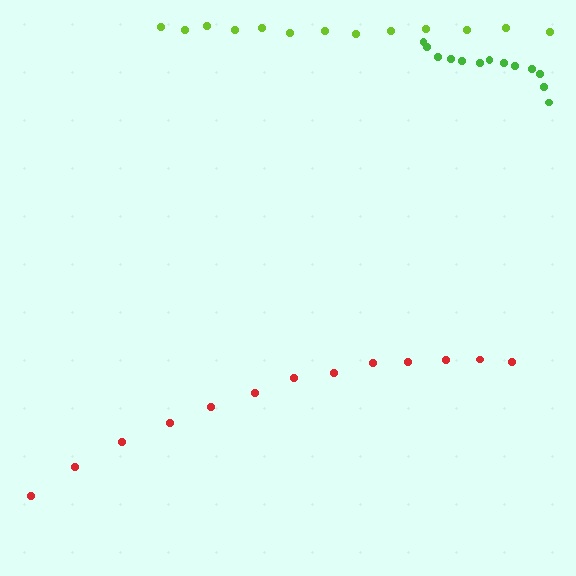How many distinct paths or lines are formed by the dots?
There are 3 distinct paths.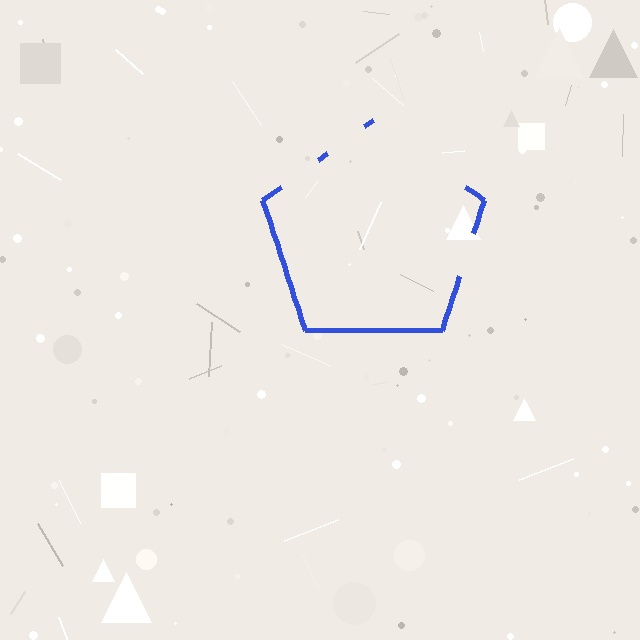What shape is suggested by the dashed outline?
The dashed outline suggests a pentagon.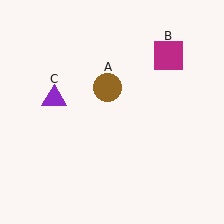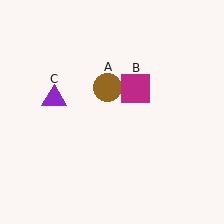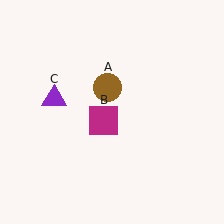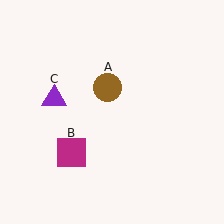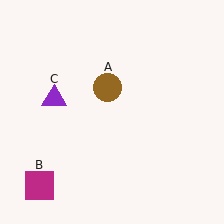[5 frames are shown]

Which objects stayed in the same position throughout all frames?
Brown circle (object A) and purple triangle (object C) remained stationary.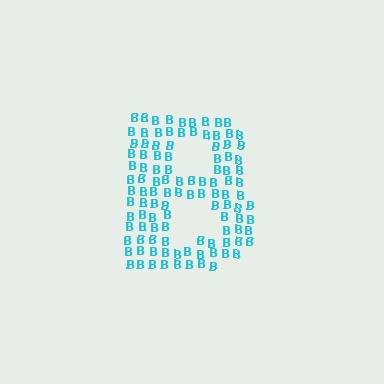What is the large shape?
The large shape is the letter B.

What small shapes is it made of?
It is made of small letter B's.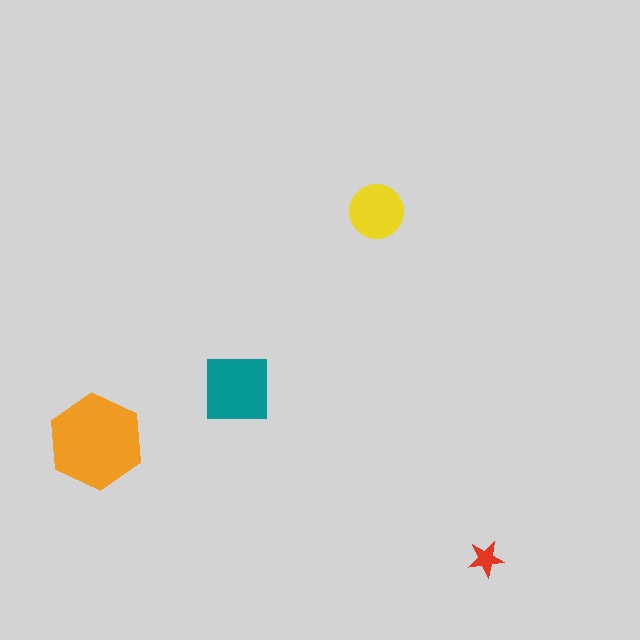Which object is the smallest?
The red star.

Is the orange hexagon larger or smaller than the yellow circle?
Larger.